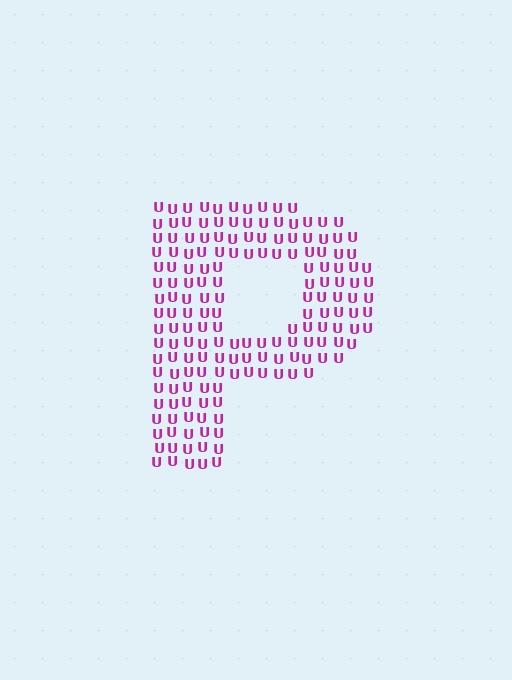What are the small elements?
The small elements are letter U's.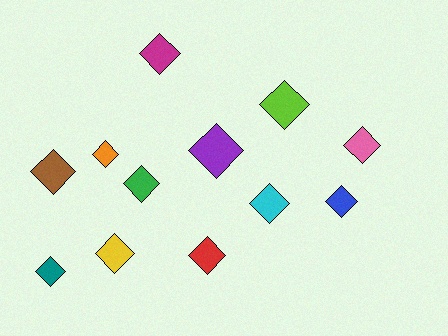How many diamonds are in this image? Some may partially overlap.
There are 12 diamonds.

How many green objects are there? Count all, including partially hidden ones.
There is 1 green object.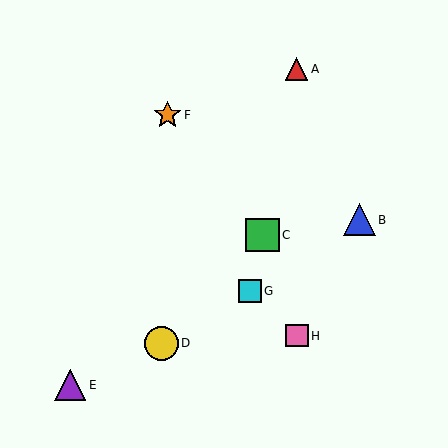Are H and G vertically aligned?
No, H is at x≈297 and G is at x≈250.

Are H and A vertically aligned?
Yes, both are at x≈297.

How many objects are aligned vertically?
2 objects (A, H) are aligned vertically.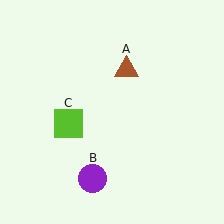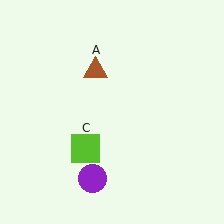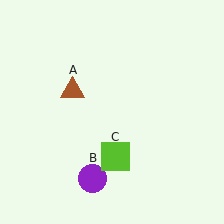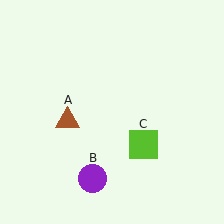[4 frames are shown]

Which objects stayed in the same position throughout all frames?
Purple circle (object B) remained stationary.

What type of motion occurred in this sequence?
The brown triangle (object A), lime square (object C) rotated counterclockwise around the center of the scene.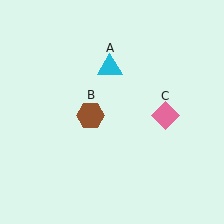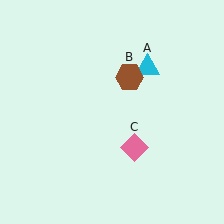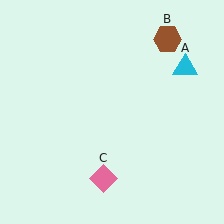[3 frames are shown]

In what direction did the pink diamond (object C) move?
The pink diamond (object C) moved down and to the left.